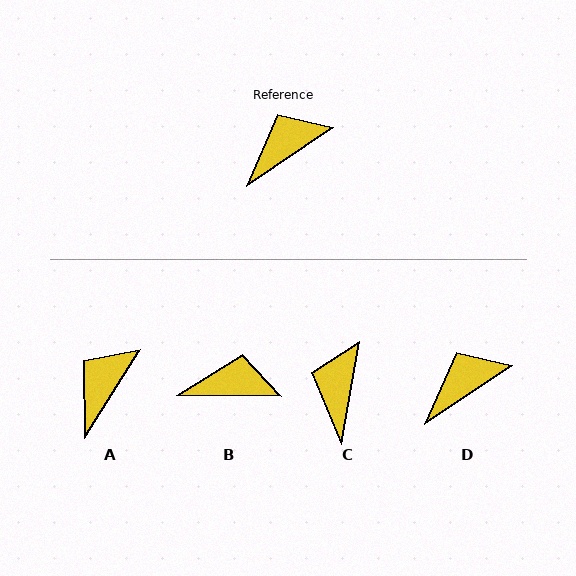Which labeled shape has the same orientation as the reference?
D.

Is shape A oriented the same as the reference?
No, it is off by about 24 degrees.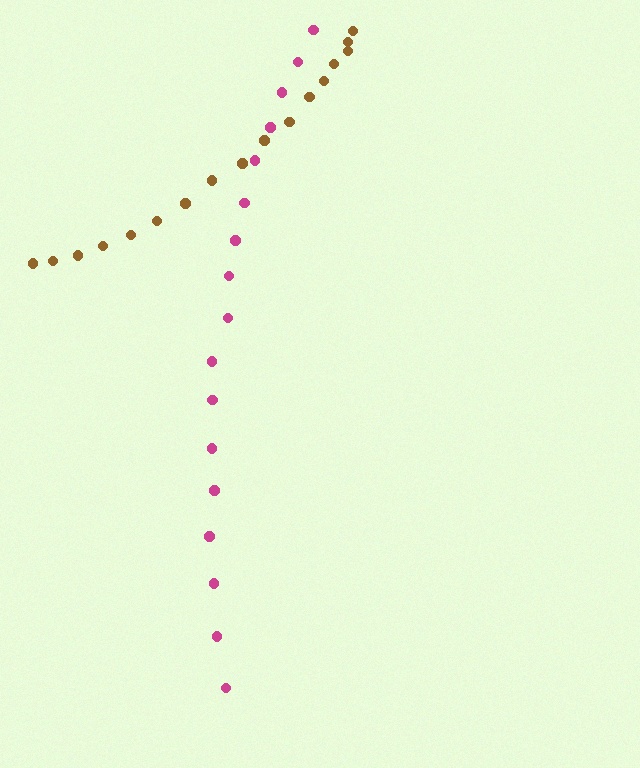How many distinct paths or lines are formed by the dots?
There are 2 distinct paths.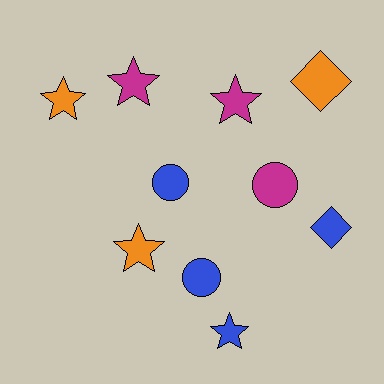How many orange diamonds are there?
There is 1 orange diamond.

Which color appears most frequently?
Blue, with 4 objects.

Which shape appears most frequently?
Star, with 5 objects.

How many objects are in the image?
There are 10 objects.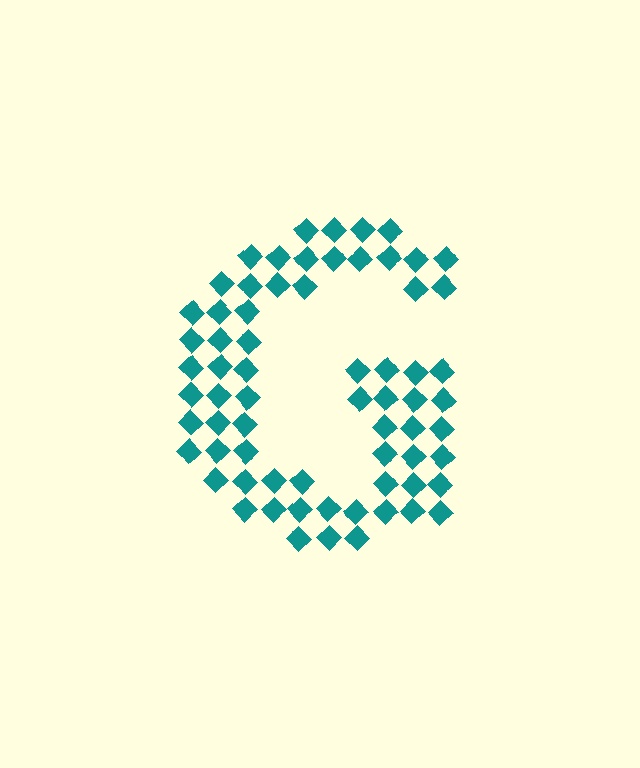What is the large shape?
The large shape is the letter G.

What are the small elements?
The small elements are diamonds.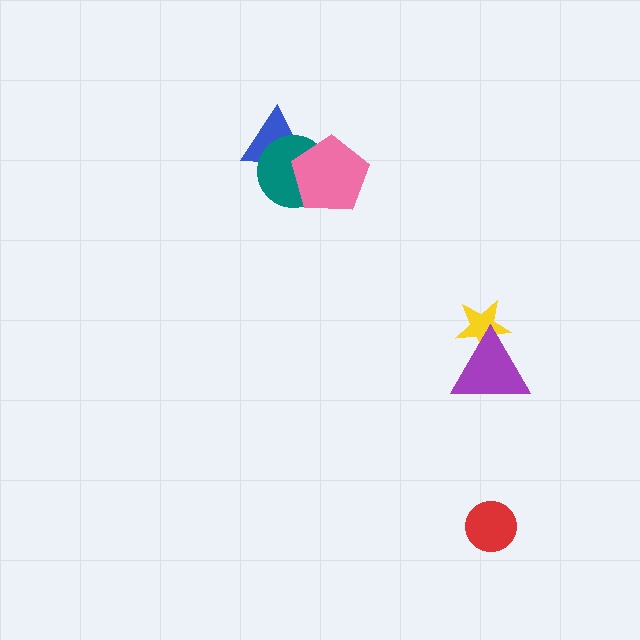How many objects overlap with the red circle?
0 objects overlap with the red circle.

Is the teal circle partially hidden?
Yes, it is partially covered by another shape.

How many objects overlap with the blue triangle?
2 objects overlap with the blue triangle.